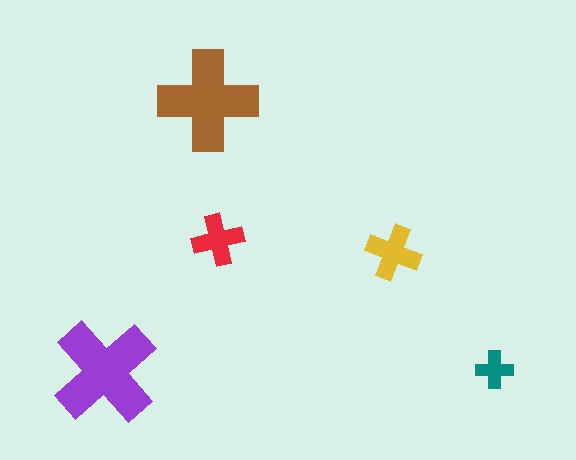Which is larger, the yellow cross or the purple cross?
The purple one.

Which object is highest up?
The brown cross is topmost.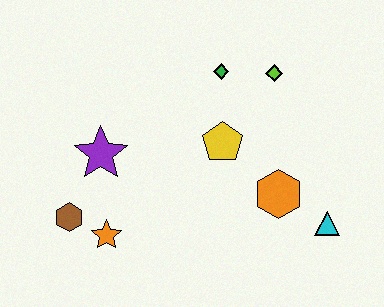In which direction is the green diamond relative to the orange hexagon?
The green diamond is above the orange hexagon.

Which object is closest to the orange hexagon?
The cyan triangle is closest to the orange hexagon.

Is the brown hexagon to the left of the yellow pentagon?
Yes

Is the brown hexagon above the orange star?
Yes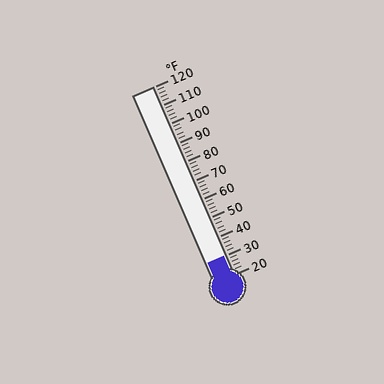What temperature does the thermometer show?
The thermometer shows approximately 30°F.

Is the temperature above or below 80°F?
The temperature is below 80°F.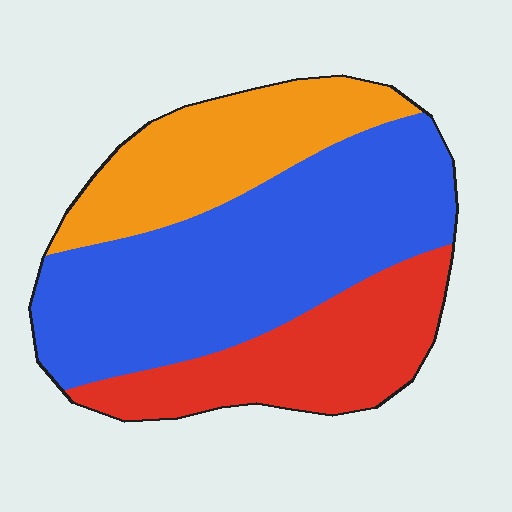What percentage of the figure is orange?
Orange covers 24% of the figure.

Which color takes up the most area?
Blue, at roughly 50%.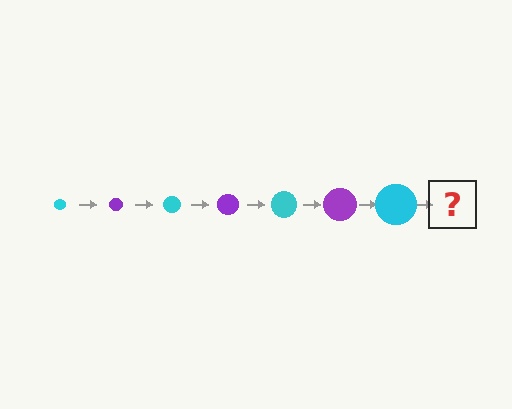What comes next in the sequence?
The next element should be a purple circle, larger than the previous one.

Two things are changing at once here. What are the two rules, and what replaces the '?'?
The two rules are that the circle grows larger each step and the color cycles through cyan and purple. The '?' should be a purple circle, larger than the previous one.